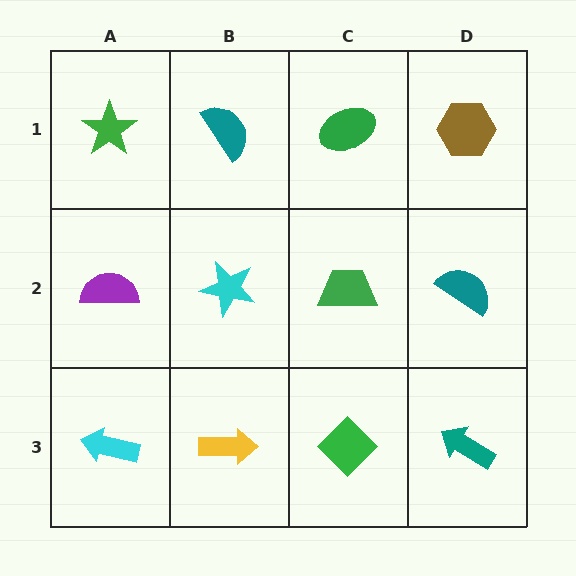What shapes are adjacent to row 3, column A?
A purple semicircle (row 2, column A), a yellow arrow (row 3, column B).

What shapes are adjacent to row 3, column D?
A teal semicircle (row 2, column D), a green diamond (row 3, column C).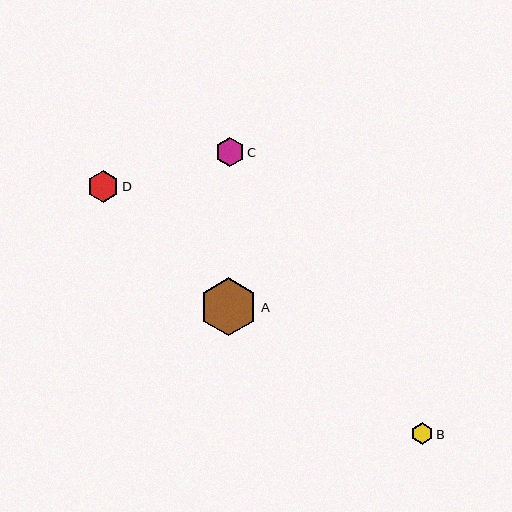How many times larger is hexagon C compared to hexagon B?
Hexagon C is approximately 1.3 times the size of hexagon B.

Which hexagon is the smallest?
Hexagon B is the smallest with a size of approximately 22 pixels.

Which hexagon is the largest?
Hexagon A is the largest with a size of approximately 58 pixels.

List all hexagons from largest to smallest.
From largest to smallest: A, D, C, B.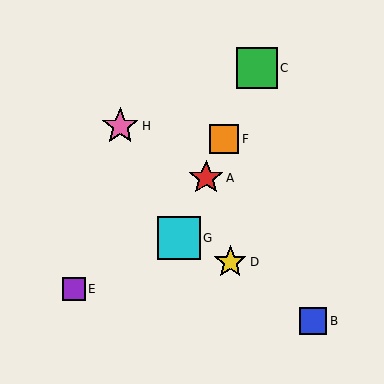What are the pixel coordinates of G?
Object G is at (179, 238).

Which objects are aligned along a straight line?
Objects A, C, F, G are aligned along a straight line.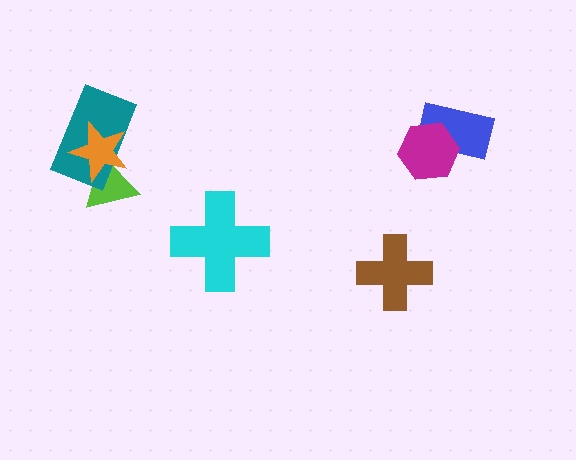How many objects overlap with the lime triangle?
2 objects overlap with the lime triangle.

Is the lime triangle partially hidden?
Yes, it is partially covered by another shape.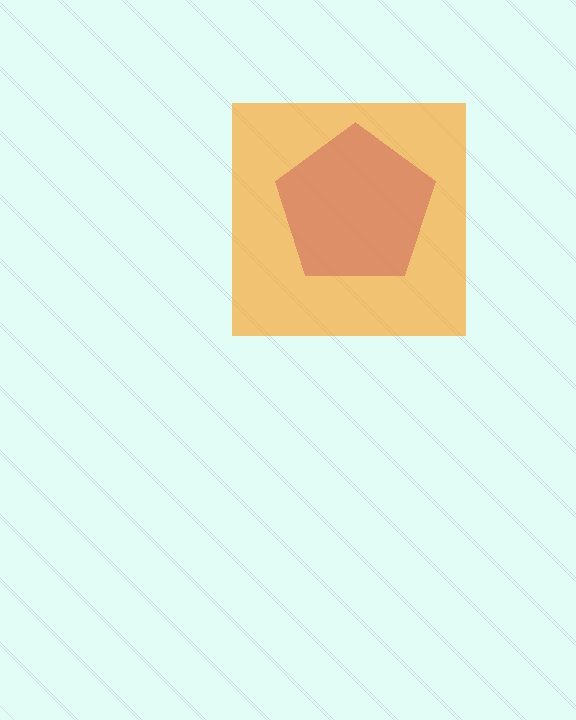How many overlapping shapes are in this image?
There are 2 overlapping shapes in the image.